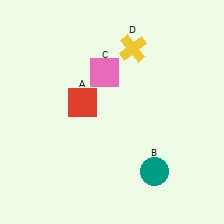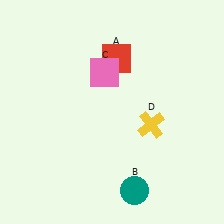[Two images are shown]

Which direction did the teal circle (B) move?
The teal circle (B) moved left.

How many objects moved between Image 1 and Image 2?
3 objects moved between the two images.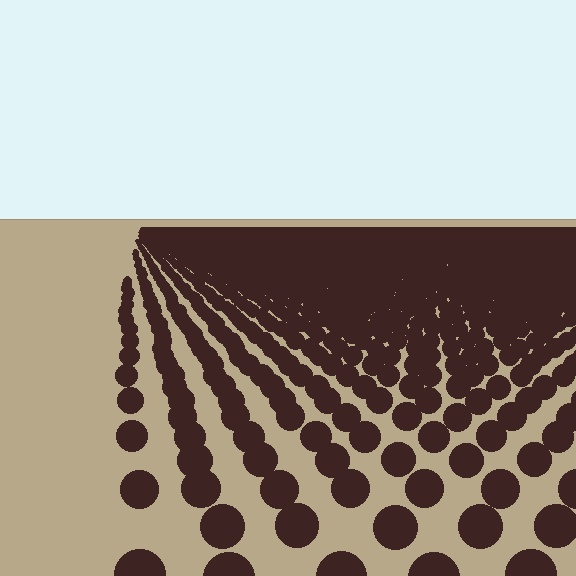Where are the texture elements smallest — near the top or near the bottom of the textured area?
Near the top.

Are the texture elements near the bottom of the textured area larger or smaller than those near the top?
Larger. Near the bottom, elements are closer to the viewer and appear at a bigger on-screen size.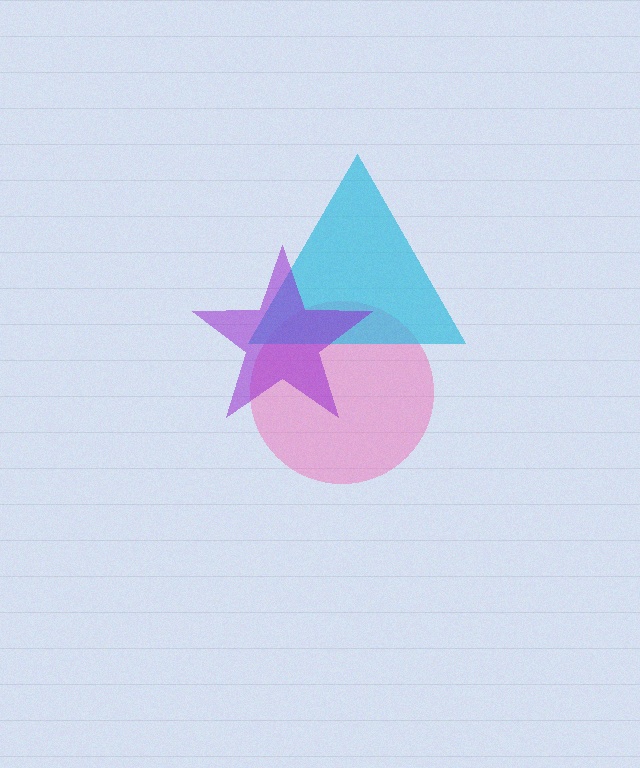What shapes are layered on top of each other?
The layered shapes are: a pink circle, a cyan triangle, a purple star.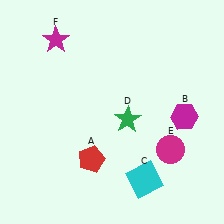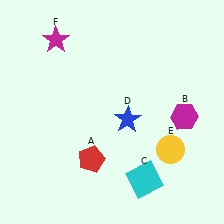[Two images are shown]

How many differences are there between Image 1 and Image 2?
There are 2 differences between the two images.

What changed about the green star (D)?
In Image 1, D is green. In Image 2, it changed to blue.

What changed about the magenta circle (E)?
In Image 1, E is magenta. In Image 2, it changed to yellow.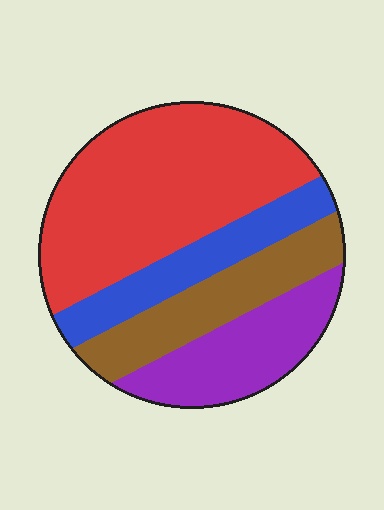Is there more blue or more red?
Red.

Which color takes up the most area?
Red, at roughly 45%.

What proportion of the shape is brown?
Brown covers about 20% of the shape.